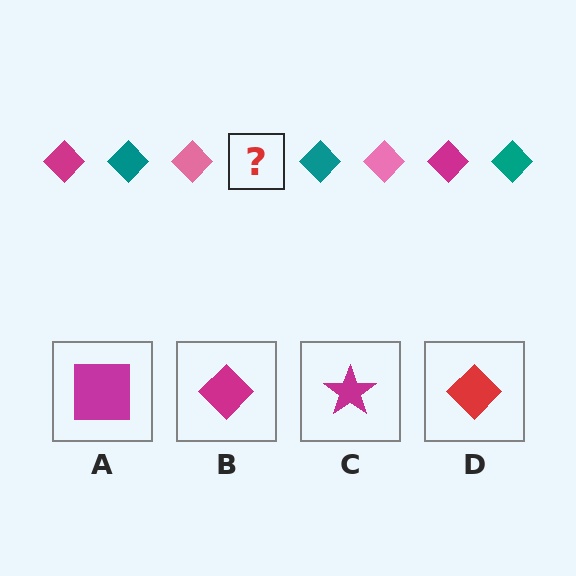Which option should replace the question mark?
Option B.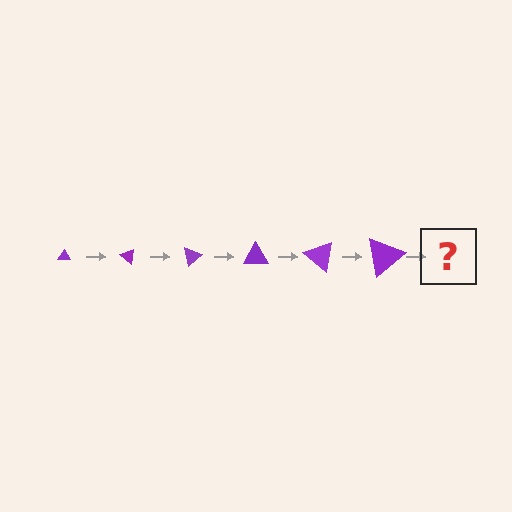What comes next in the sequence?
The next element should be a triangle, larger than the previous one and rotated 240 degrees from the start.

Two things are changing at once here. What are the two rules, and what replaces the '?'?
The two rules are that the triangle grows larger each step and it rotates 40 degrees each step. The '?' should be a triangle, larger than the previous one and rotated 240 degrees from the start.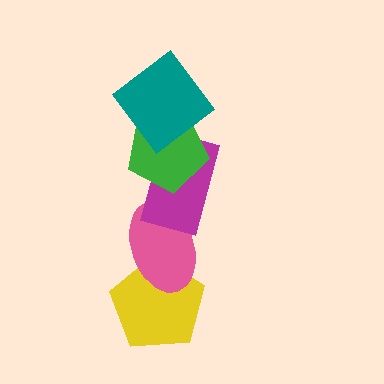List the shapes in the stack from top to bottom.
From top to bottom: the teal diamond, the green pentagon, the magenta rectangle, the pink ellipse, the yellow pentagon.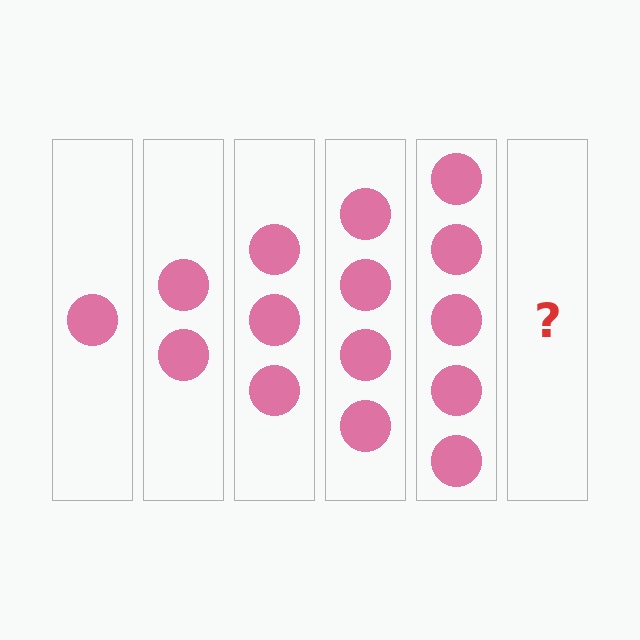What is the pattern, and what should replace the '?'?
The pattern is that each step adds one more circle. The '?' should be 6 circles.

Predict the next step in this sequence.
The next step is 6 circles.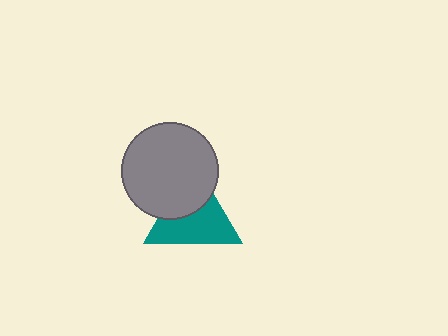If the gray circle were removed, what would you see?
You would see the complete teal triangle.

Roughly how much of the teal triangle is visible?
About half of it is visible (roughly 60%).